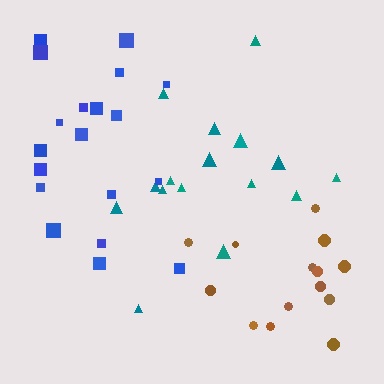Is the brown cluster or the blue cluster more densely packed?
Brown.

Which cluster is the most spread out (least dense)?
Blue.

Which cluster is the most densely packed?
Brown.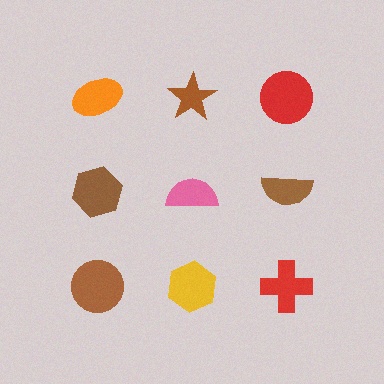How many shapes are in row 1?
3 shapes.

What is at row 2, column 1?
A brown hexagon.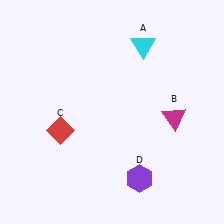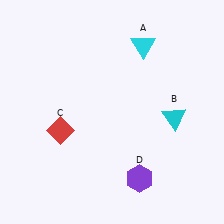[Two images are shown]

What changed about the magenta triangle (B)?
In Image 1, B is magenta. In Image 2, it changed to cyan.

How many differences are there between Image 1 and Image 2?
There is 1 difference between the two images.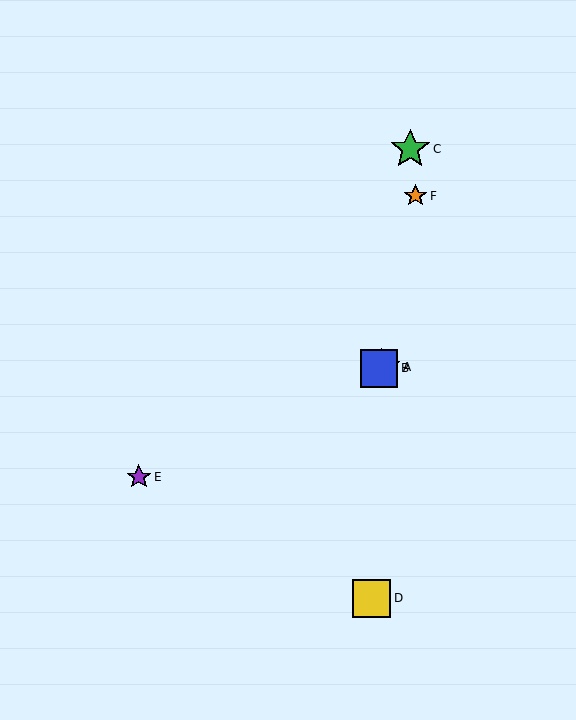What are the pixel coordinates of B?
Object B is at (379, 368).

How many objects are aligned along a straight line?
3 objects (A, B, E) are aligned along a straight line.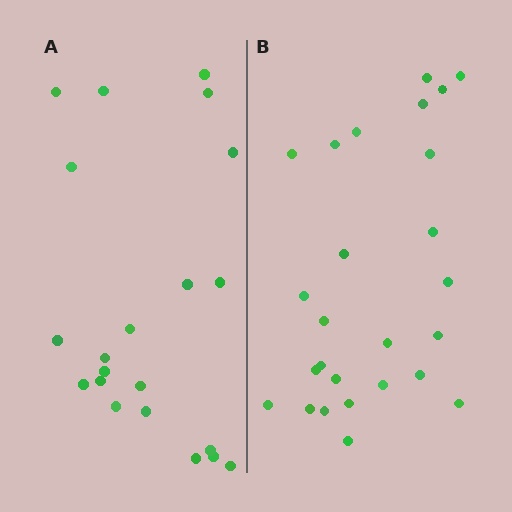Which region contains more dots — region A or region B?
Region B (the right region) has more dots.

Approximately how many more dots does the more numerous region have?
Region B has about 5 more dots than region A.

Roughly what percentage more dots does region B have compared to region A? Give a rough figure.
About 25% more.